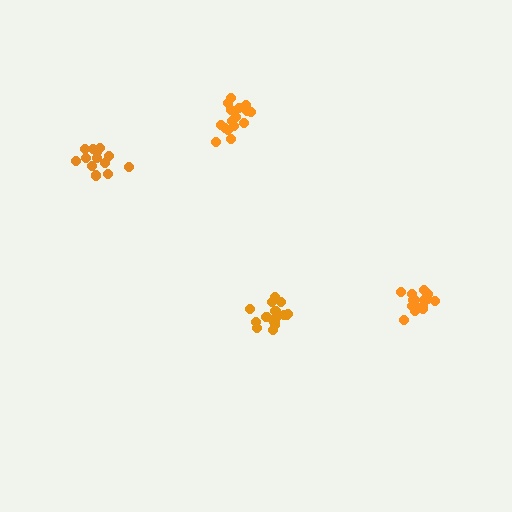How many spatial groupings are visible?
There are 4 spatial groupings.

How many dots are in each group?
Group 1: 17 dots, Group 2: 16 dots, Group 3: 16 dots, Group 4: 13 dots (62 total).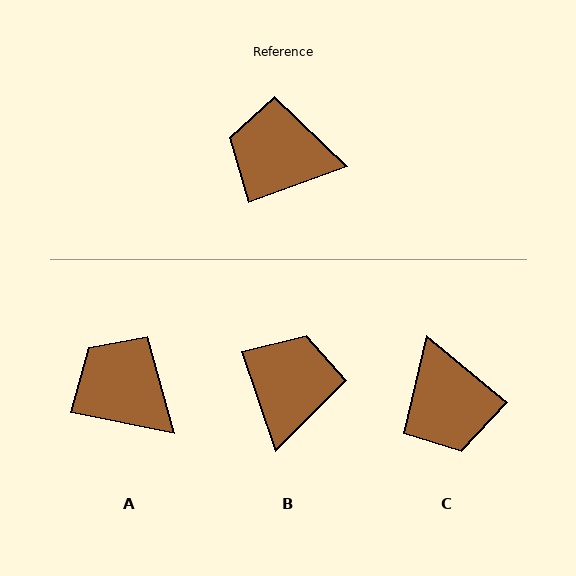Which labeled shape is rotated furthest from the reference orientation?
C, about 121 degrees away.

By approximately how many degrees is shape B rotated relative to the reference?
Approximately 91 degrees clockwise.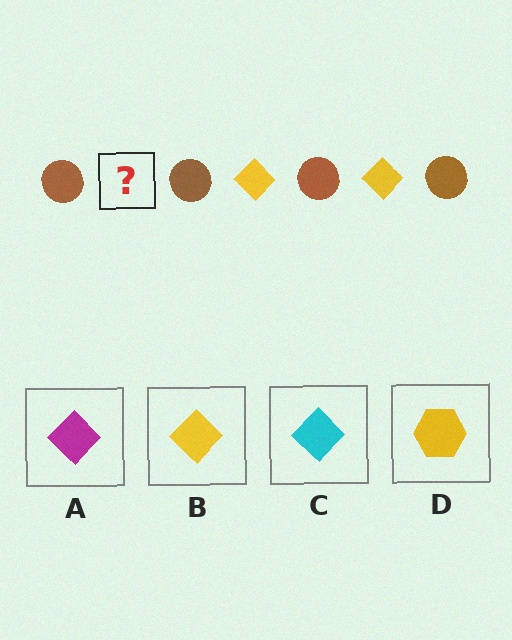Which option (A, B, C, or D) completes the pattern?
B.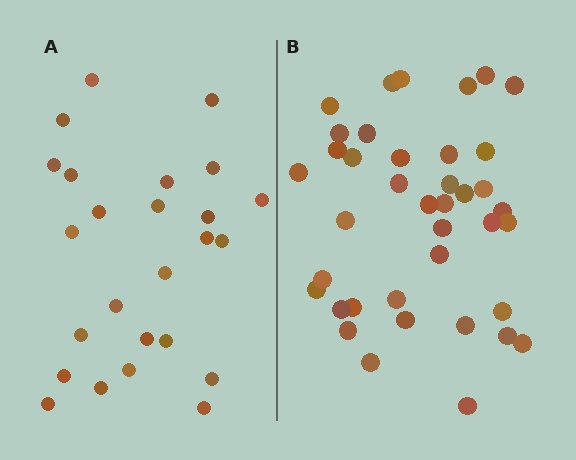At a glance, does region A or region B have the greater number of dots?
Region B (the right region) has more dots.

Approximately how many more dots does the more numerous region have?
Region B has approximately 15 more dots than region A.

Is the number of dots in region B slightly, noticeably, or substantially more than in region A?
Region B has substantially more. The ratio is roughly 1.6 to 1.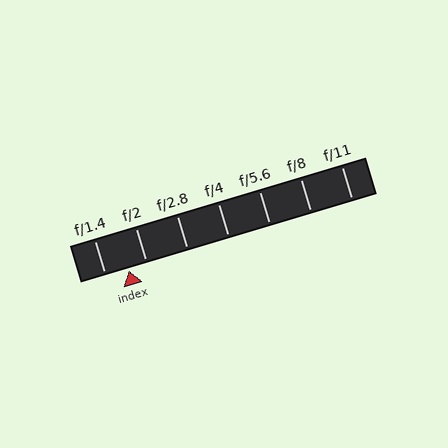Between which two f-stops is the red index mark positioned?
The index mark is between f/1.4 and f/2.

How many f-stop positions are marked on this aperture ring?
There are 7 f-stop positions marked.